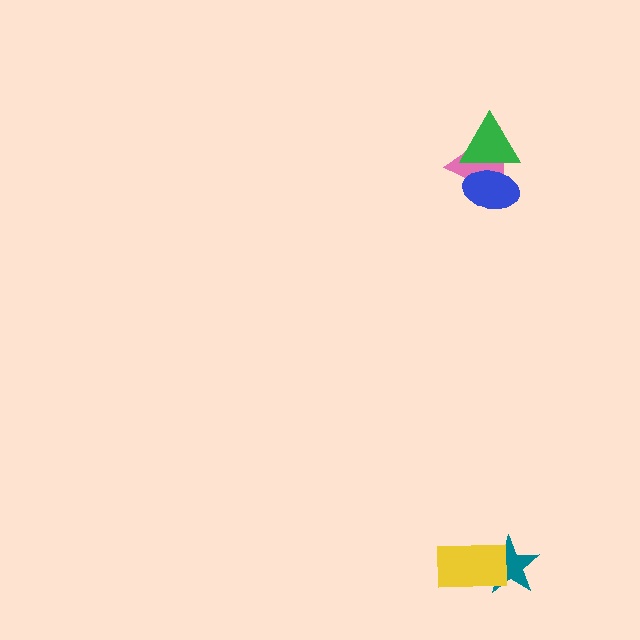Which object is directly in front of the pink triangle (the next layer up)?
The blue ellipse is directly in front of the pink triangle.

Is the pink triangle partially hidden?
Yes, it is partially covered by another shape.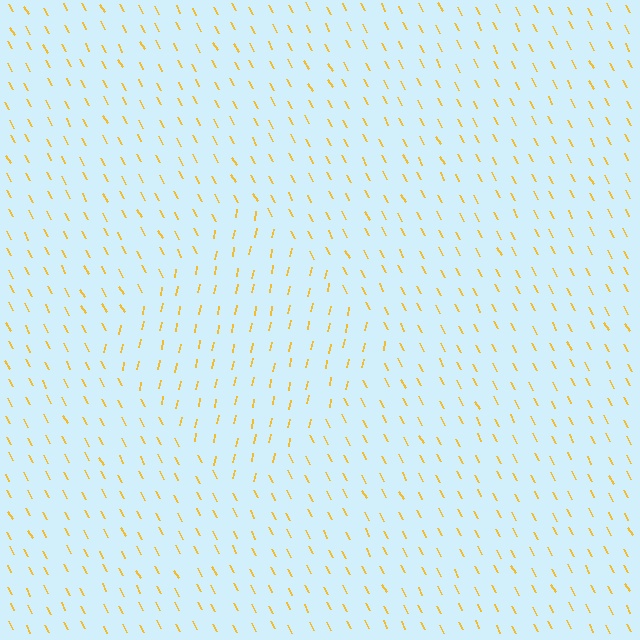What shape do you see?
I see a diamond.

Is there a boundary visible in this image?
Yes, there is a texture boundary formed by a change in line orientation.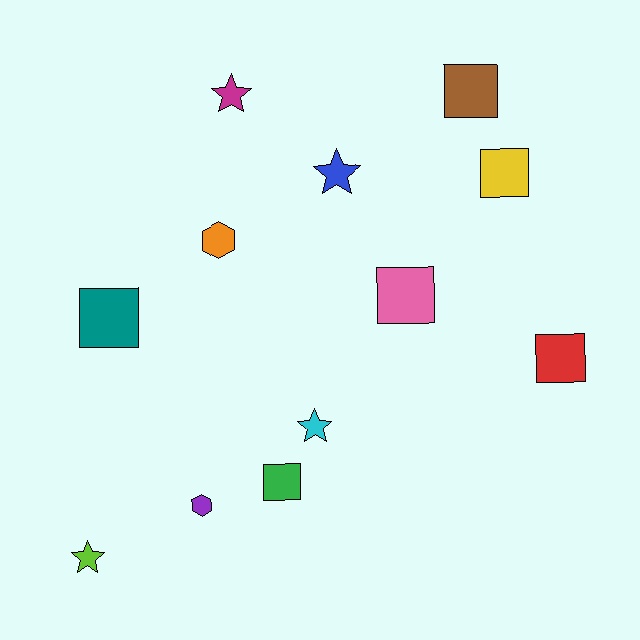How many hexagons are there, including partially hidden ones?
There are 2 hexagons.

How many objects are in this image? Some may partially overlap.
There are 12 objects.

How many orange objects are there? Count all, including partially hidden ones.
There is 1 orange object.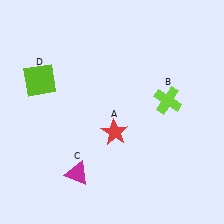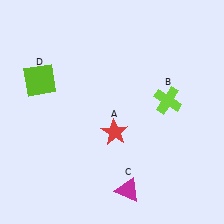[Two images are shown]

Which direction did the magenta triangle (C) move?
The magenta triangle (C) moved right.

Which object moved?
The magenta triangle (C) moved right.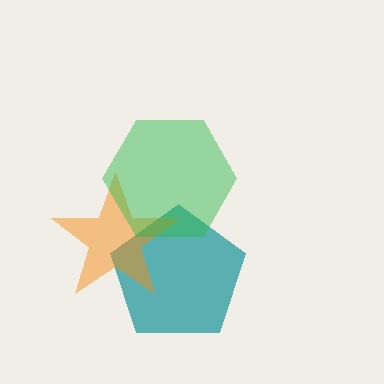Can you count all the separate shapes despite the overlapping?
Yes, there are 3 separate shapes.